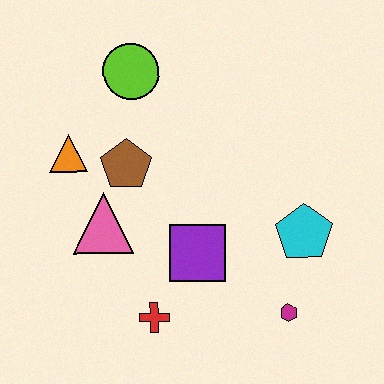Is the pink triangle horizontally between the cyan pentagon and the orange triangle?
Yes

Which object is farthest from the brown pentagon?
The magenta hexagon is farthest from the brown pentagon.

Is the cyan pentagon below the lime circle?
Yes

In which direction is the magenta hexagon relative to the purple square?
The magenta hexagon is to the right of the purple square.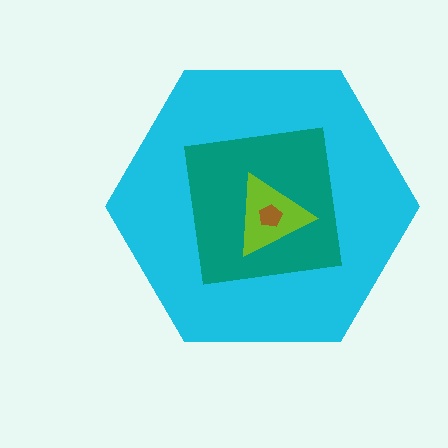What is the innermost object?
The brown pentagon.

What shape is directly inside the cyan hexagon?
The teal square.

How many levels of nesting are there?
4.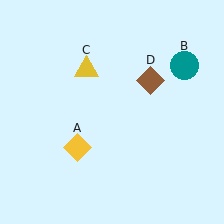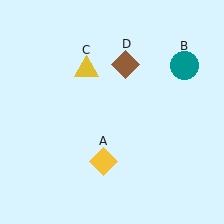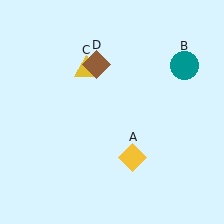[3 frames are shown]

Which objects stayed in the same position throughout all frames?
Teal circle (object B) and yellow triangle (object C) remained stationary.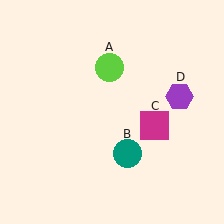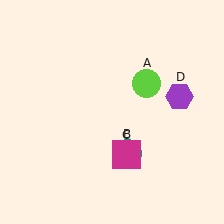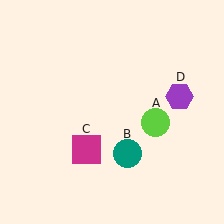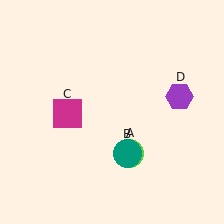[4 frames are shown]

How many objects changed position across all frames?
2 objects changed position: lime circle (object A), magenta square (object C).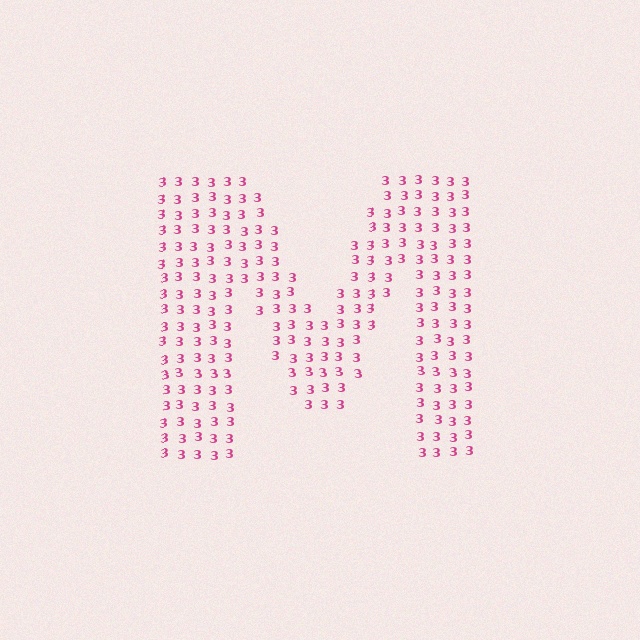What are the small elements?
The small elements are digit 3's.